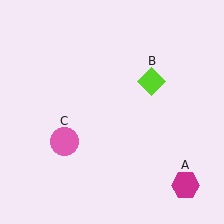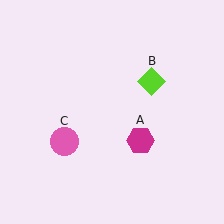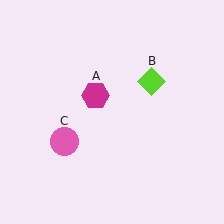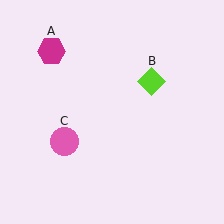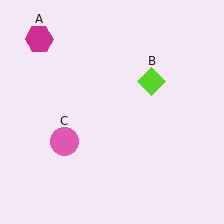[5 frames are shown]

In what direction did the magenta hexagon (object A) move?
The magenta hexagon (object A) moved up and to the left.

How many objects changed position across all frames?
1 object changed position: magenta hexagon (object A).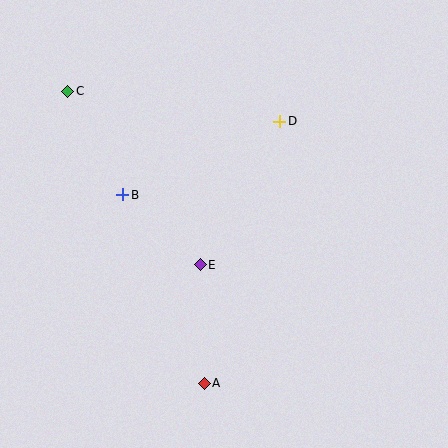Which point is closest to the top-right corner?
Point D is closest to the top-right corner.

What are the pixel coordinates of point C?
Point C is at (68, 91).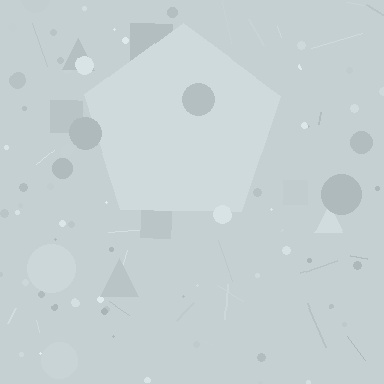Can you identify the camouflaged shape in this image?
The camouflaged shape is a pentagon.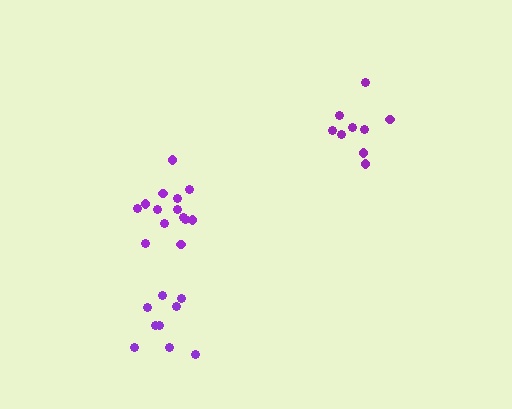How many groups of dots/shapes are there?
There are 3 groups.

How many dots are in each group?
Group 1: 9 dots, Group 2: 14 dots, Group 3: 9 dots (32 total).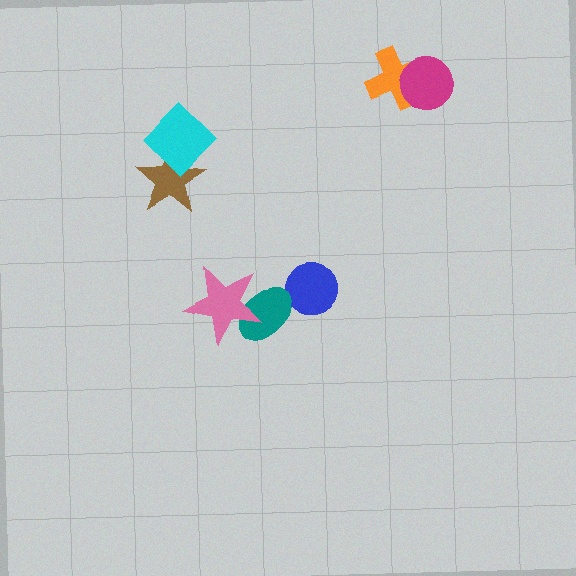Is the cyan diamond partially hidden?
No, no other shape covers it.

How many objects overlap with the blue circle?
0 objects overlap with the blue circle.